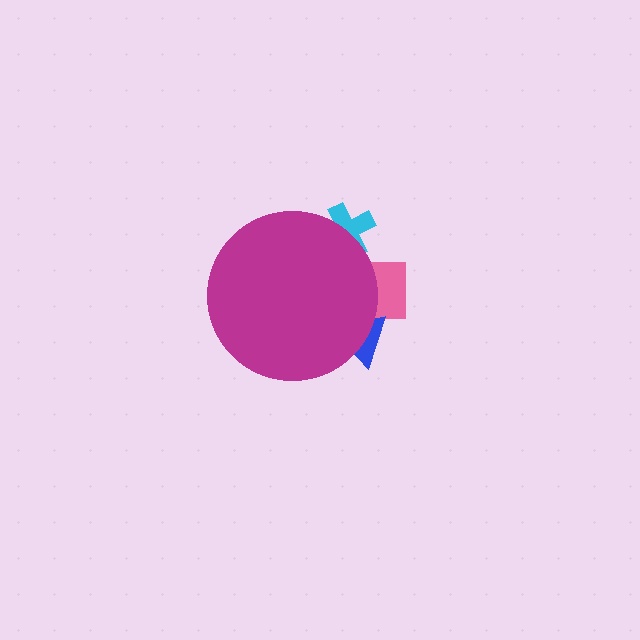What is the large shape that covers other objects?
A magenta circle.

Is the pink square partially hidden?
Yes, the pink square is partially hidden behind the magenta circle.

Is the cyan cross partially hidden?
Yes, the cyan cross is partially hidden behind the magenta circle.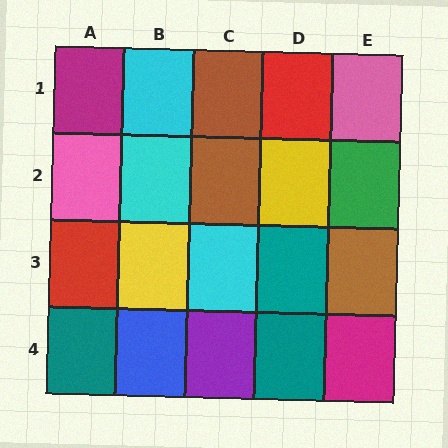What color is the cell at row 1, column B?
Cyan.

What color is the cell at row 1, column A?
Magenta.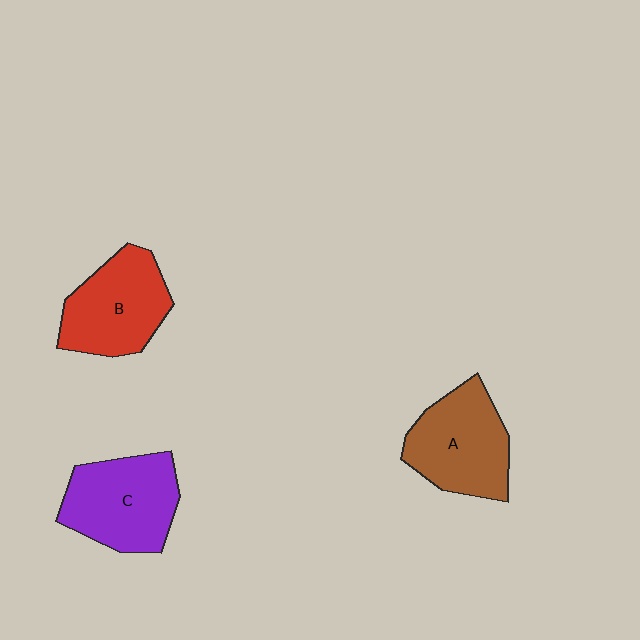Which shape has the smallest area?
Shape B (red).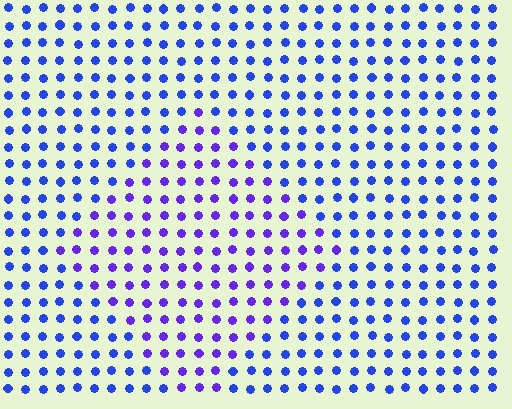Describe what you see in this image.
The image is filled with small blue elements in a uniform arrangement. A diamond-shaped region is visible where the elements are tinted to a slightly different hue, forming a subtle color boundary.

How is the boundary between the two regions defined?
The boundary is defined purely by a slight shift in hue (about 30 degrees). Spacing, size, and orientation are identical on both sides.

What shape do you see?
I see a diamond.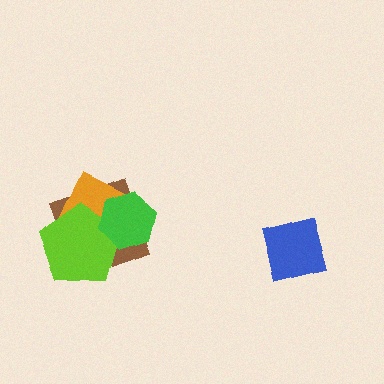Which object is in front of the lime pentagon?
The green hexagon is in front of the lime pentagon.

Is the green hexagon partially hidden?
No, no other shape covers it.